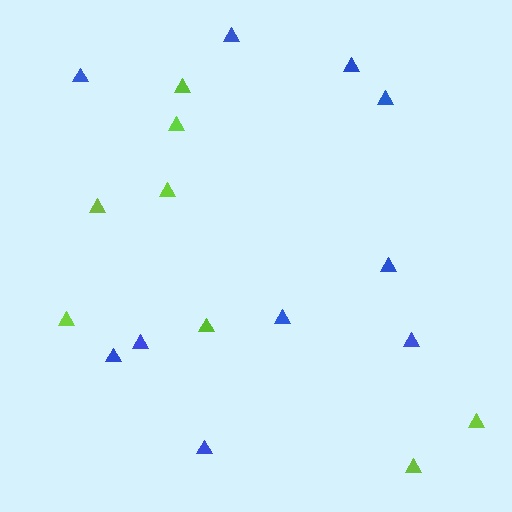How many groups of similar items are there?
There are 2 groups: one group of lime triangles (8) and one group of blue triangles (10).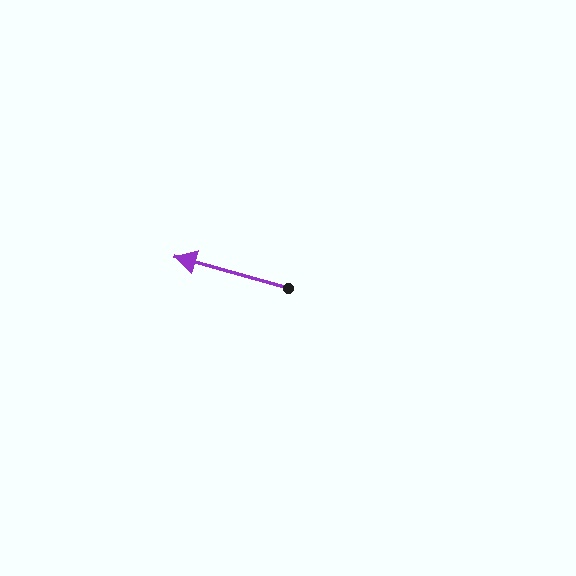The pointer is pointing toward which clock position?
Roughly 10 o'clock.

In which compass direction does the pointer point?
West.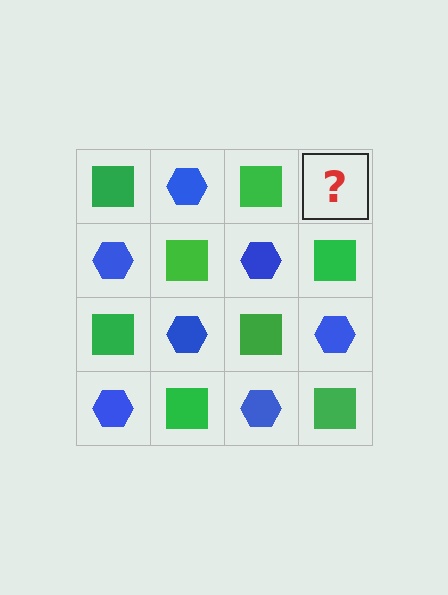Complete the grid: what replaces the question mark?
The question mark should be replaced with a blue hexagon.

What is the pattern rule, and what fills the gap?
The rule is that it alternates green square and blue hexagon in a checkerboard pattern. The gap should be filled with a blue hexagon.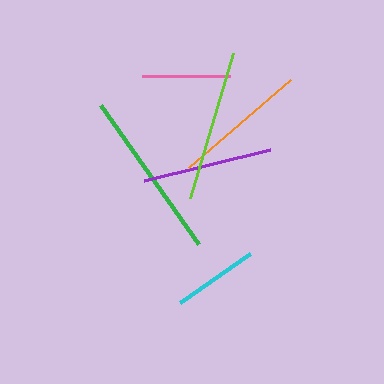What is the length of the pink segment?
The pink segment is approximately 88 pixels long.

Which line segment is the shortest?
The cyan line is the shortest at approximately 85 pixels.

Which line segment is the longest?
The green line is the longest at approximately 170 pixels.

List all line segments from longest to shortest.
From longest to shortest: green, lime, orange, purple, pink, cyan.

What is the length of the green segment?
The green segment is approximately 170 pixels long.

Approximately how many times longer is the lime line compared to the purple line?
The lime line is approximately 1.2 times the length of the purple line.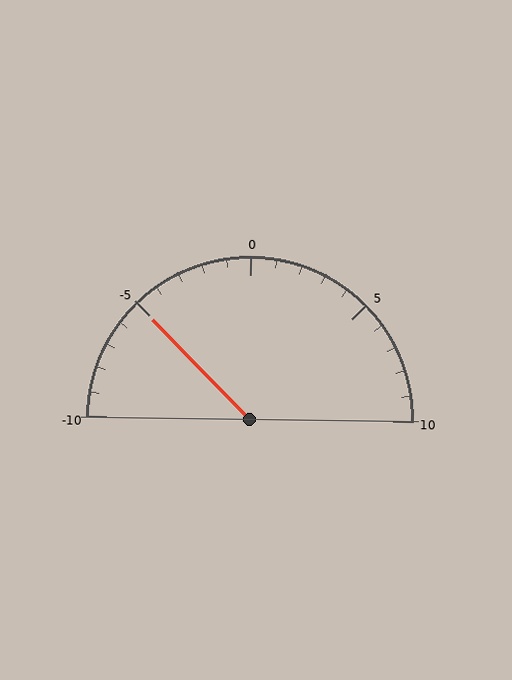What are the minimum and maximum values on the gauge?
The gauge ranges from -10 to 10.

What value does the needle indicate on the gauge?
The needle indicates approximately -5.